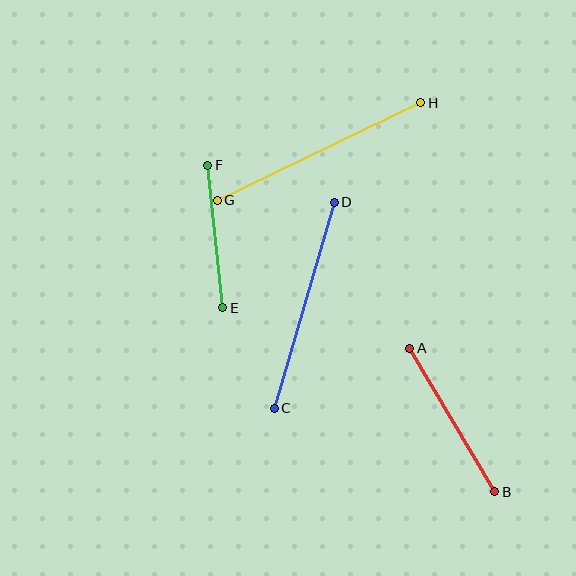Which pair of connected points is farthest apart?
Points G and H are farthest apart.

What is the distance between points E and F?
The distance is approximately 143 pixels.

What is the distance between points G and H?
The distance is approximately 226 pixels.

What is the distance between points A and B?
The distance is approximately 166 pixels.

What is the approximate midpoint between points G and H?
The midpoint is at approximately (319, 152) pixels.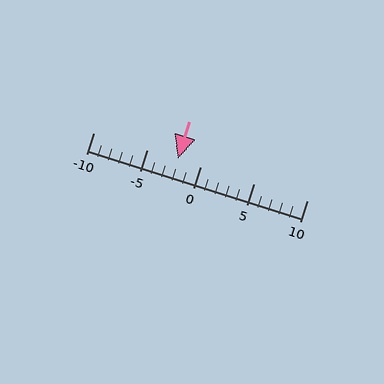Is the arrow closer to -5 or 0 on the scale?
The arrow is closer to 0.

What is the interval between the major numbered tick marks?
The major tick marks are spaced 5 units apart.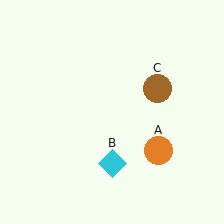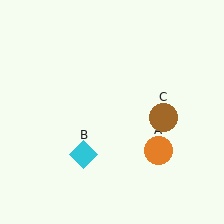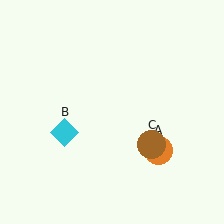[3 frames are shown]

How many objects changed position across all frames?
2 objects changed position: cyan diamond (object B), brown circle (object C).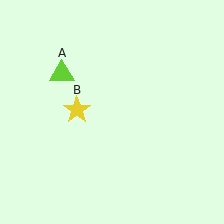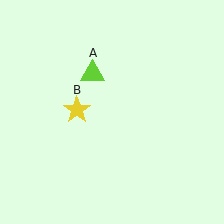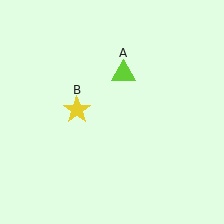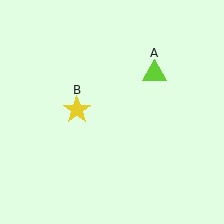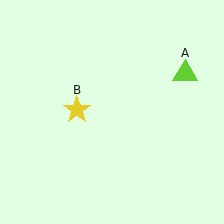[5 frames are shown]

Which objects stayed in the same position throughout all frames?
Yellow star (object B) remained stationary.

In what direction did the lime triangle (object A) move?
The lime triangle (object A) moved right.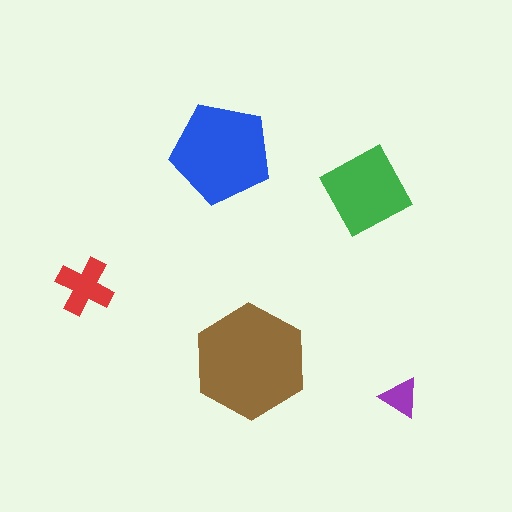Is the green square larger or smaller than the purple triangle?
Larger.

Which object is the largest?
The brown hexagon.